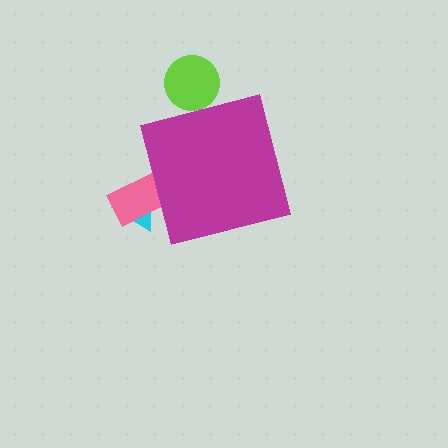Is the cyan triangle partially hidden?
Yes, the cyan triangle is partially hidden behind the magenta square.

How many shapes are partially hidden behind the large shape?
3 shapes are partially hidden.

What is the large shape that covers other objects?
A magenta square.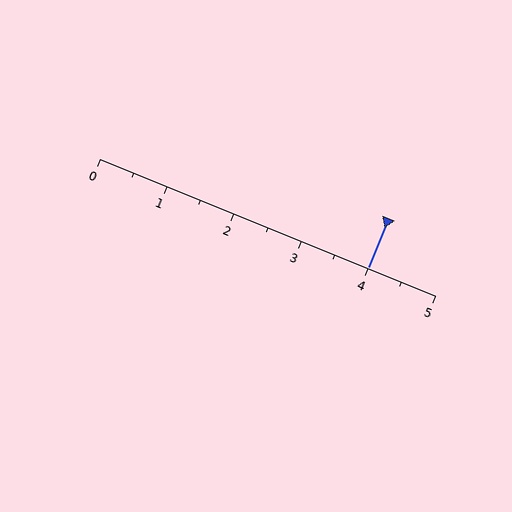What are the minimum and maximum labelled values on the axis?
The axis runs from 0 to 5.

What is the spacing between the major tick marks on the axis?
The major ticks are spaced 1 apart.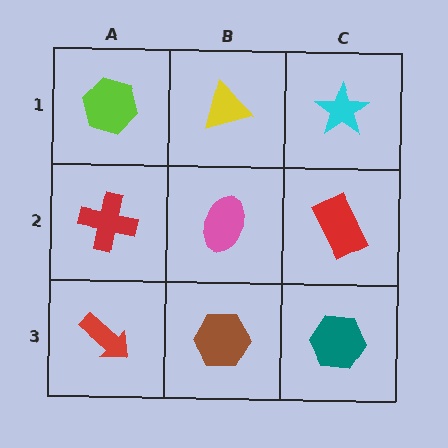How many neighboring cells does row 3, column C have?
2.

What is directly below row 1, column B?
A pink ellipse.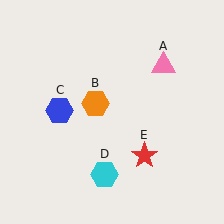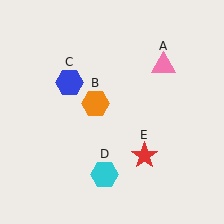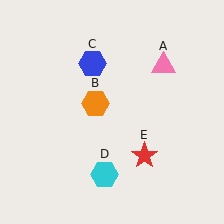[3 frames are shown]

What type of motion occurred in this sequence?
The blue hexagon (object C) rotated clockwise around the center of the scene.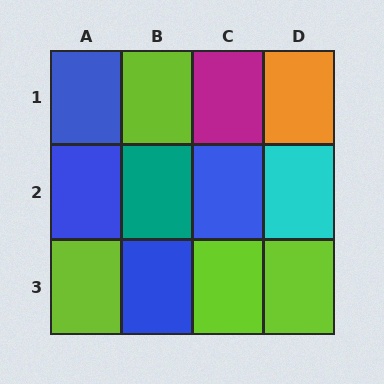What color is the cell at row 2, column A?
Blue.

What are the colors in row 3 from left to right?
Lime, blue, lime, lime.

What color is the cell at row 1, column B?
Lime.